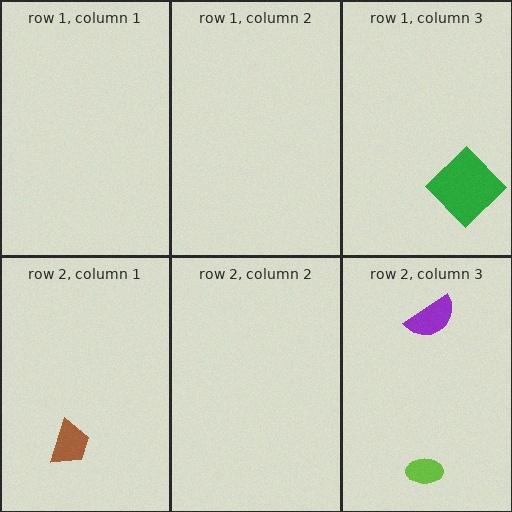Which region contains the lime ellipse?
The row 2, column 3 region.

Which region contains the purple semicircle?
The row 2, column 3 region.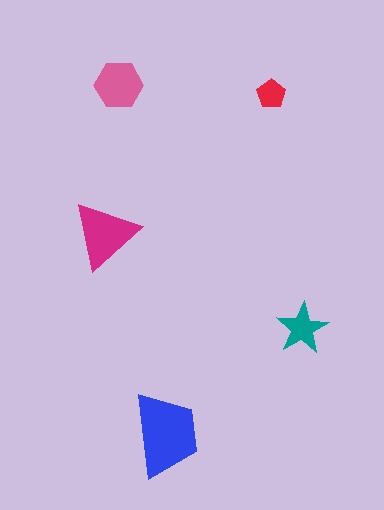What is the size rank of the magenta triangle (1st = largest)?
2nd.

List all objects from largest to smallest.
The blue trapezoid, the magenta triangle, the pink hexagon, the teal star, the red pentagon.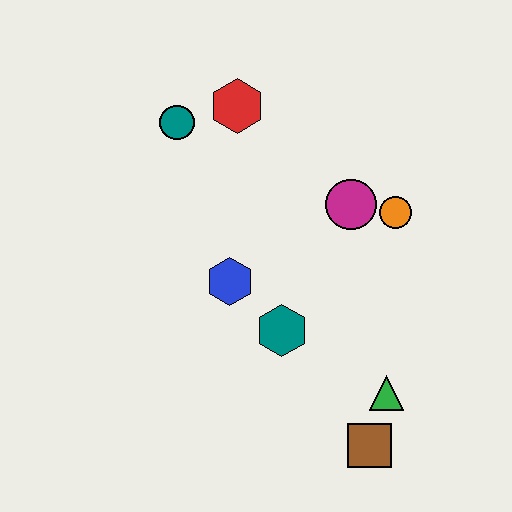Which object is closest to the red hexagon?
The teal circle is closest to the red hexagon.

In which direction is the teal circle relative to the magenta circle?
The teal circle is to the left of the magenta circle.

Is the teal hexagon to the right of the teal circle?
Yes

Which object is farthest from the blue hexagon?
The brown square is farthest from the blue hexagon.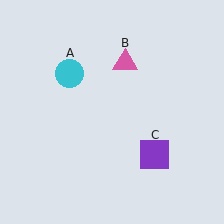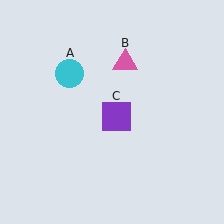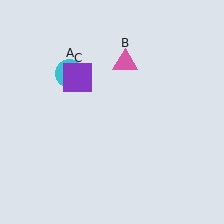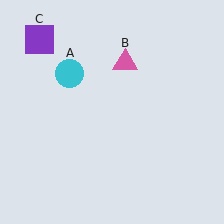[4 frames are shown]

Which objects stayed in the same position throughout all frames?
Cyan circle (object A) and pink triangle (object B) remained stationary.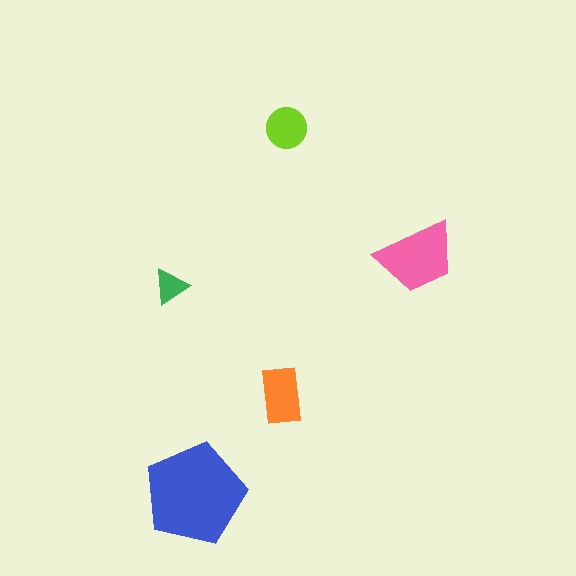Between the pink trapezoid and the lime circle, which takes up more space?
The pink trapezoid.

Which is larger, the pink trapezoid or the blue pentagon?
The blue pentagon.